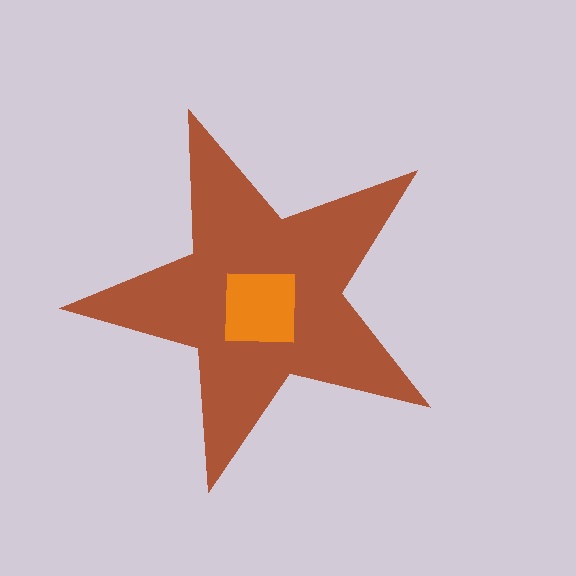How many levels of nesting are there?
2.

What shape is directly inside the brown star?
The orange square.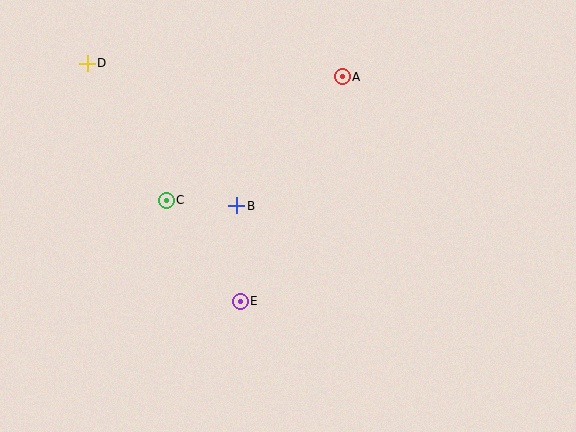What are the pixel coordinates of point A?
Point A is at (342, 77).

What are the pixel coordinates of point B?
Point B is at (237, 206).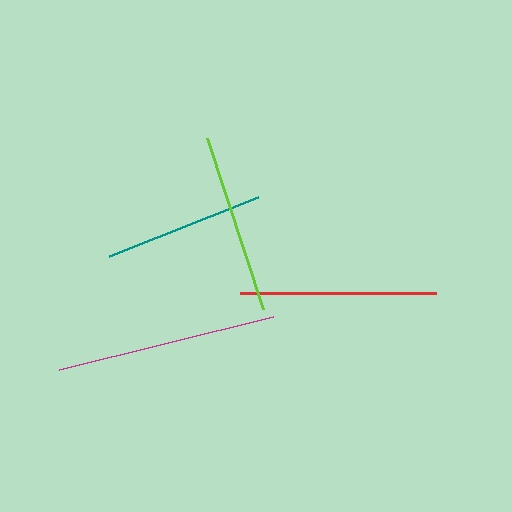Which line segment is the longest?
The magenta line is the longest at approximately 220 pixels.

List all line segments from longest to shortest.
From longest to shortest: magenta, red, lime, teal.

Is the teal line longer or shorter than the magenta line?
The magenta line is longer than the teal line.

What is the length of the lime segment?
The lime segment is approximately 180 pixels long.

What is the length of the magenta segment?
The magenta segment is approximately 220 pixels long.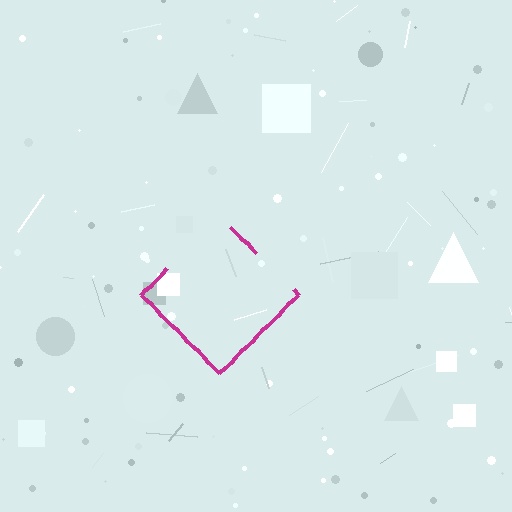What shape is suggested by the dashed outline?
The dashed outline suggests a diamond.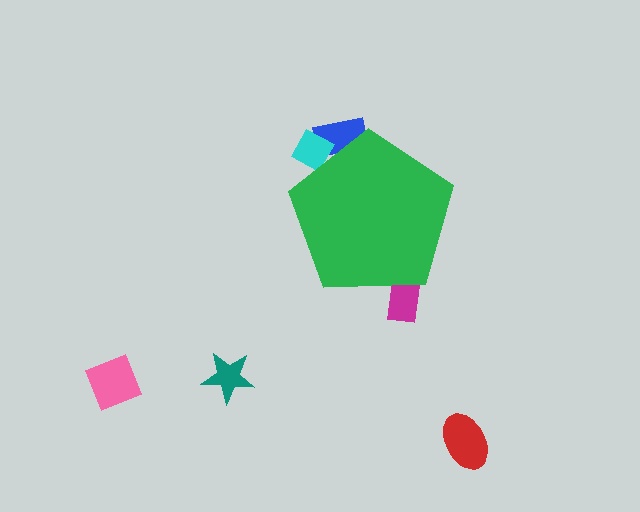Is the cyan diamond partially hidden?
Yes, the cyan diamond is partially hidden behind the green pentagon.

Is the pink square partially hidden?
No, the pink square is fully visible.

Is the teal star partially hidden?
No, the teal star is fully visible.